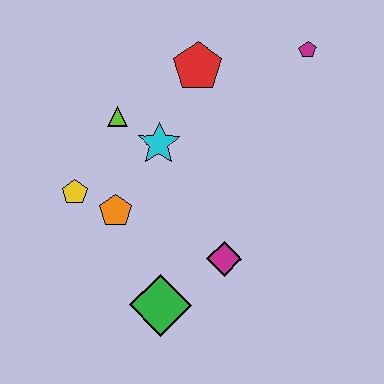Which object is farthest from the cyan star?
The magenta pentagon is farthest from the cyan star.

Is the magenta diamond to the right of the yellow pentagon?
Yes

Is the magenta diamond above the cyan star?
No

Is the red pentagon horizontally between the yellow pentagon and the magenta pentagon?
Yes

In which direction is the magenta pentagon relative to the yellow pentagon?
The magenta pentagon is to the right of the yellow pentagon.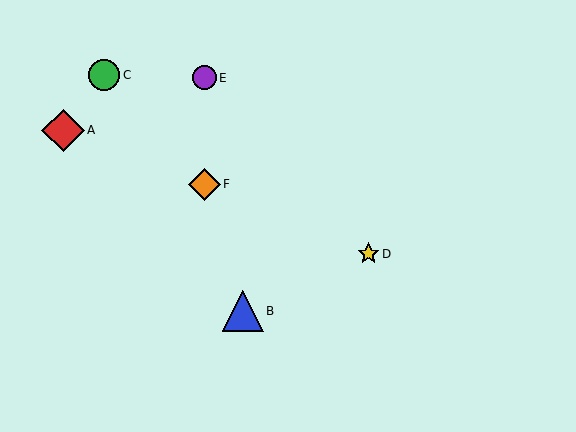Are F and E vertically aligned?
Yes, both are at x≈204.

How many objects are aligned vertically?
2 objects (E, F) are aligned vertically.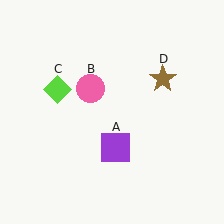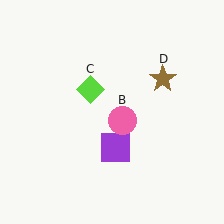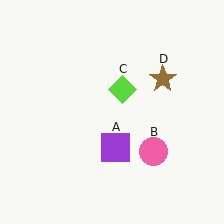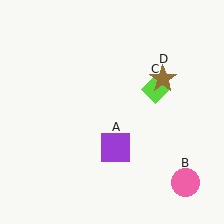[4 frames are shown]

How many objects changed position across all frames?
2 objects changed position: pink circle (object B), lime diamond (object C).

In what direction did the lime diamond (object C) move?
The lime diamond (object C) moved right.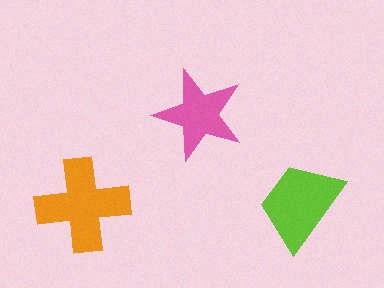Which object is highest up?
The pink star is topmost.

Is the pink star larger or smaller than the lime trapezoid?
Smaller.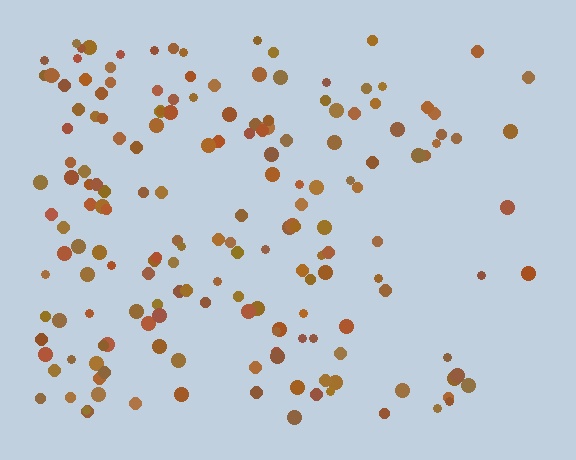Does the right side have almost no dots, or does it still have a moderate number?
Still a moderate number, just noticeably fewer than the left.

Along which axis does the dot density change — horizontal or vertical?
Horizontal.